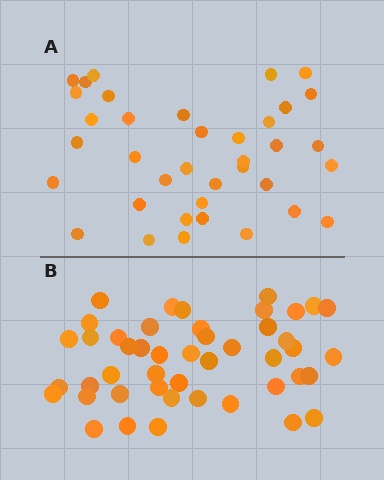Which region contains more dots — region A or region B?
Region B (the bottom region) has more dots.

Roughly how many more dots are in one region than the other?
Region B has roughly 8 or so more dots than region A.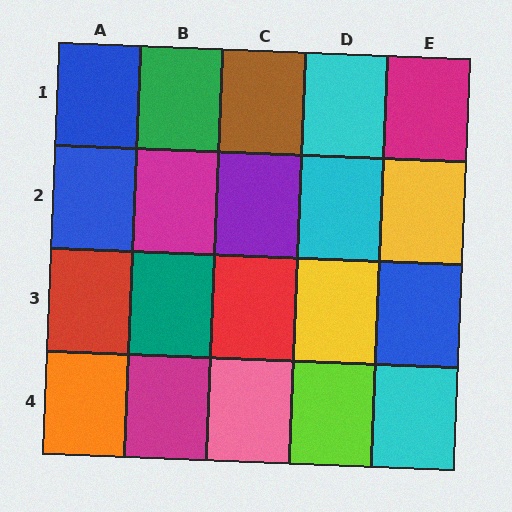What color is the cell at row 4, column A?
Orange.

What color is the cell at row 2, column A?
Blue.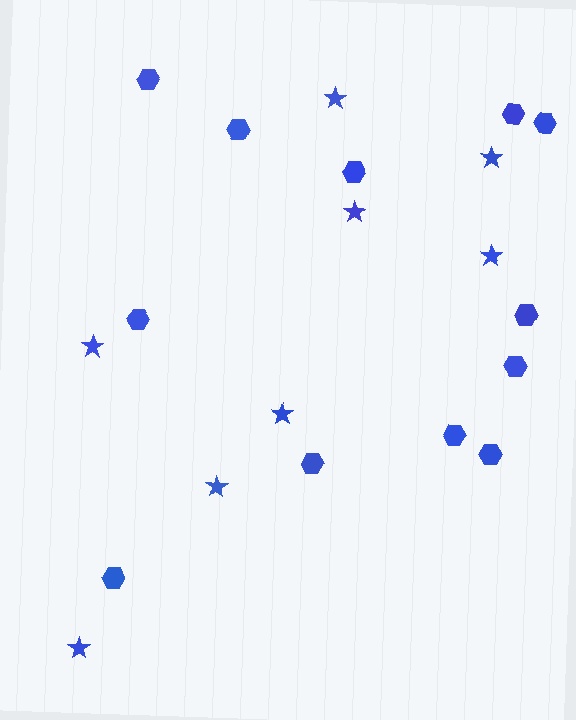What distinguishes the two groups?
There are 2 groups: one group of hexagons (12) and one group of stars (8).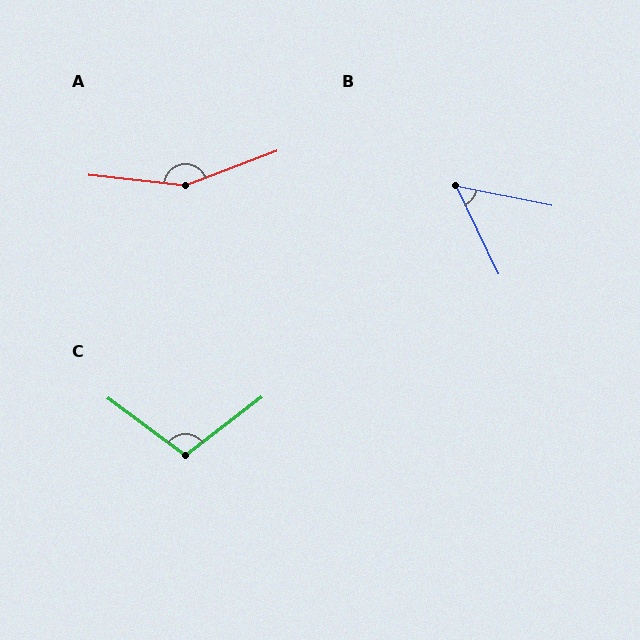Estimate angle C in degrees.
Approximately 106 degrees.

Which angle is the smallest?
B, at approximately 53 degrees.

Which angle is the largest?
A, at approximately 153 degrees.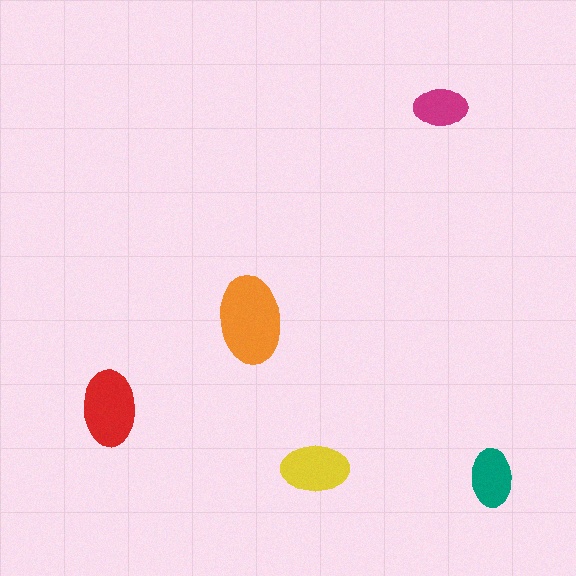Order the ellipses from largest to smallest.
the orange one, the red one, the yellow one, the teal one, the magenta one.